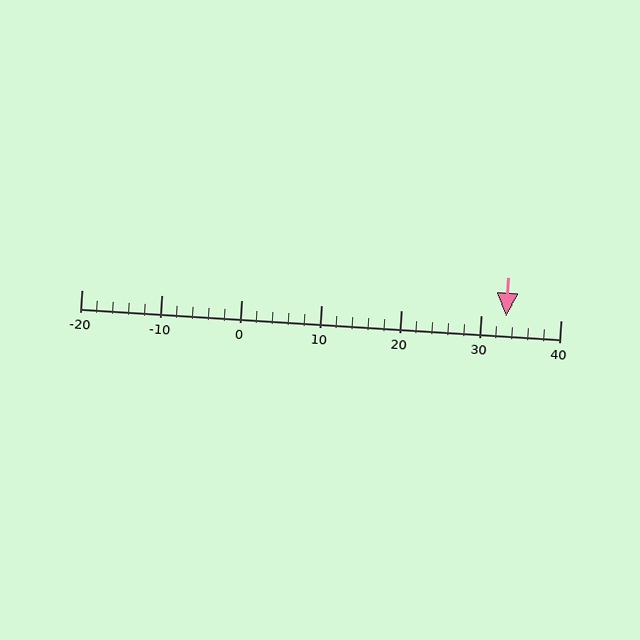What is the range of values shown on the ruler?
The ruler shows values from -20 to 40.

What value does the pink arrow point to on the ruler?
The pink arrow points to approximately 33.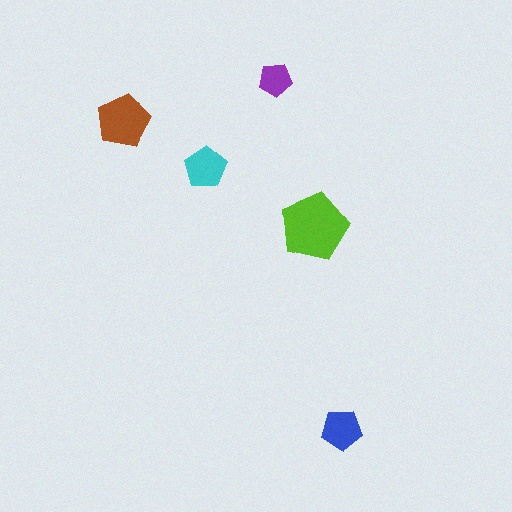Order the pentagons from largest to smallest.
the lime one, the brown one, the cyan one, the blue one, the purple one.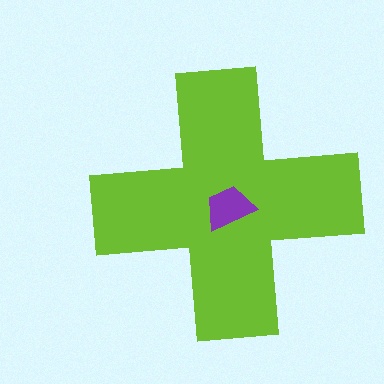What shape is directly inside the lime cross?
The purple trapezoid.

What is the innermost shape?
The purple trapezoid.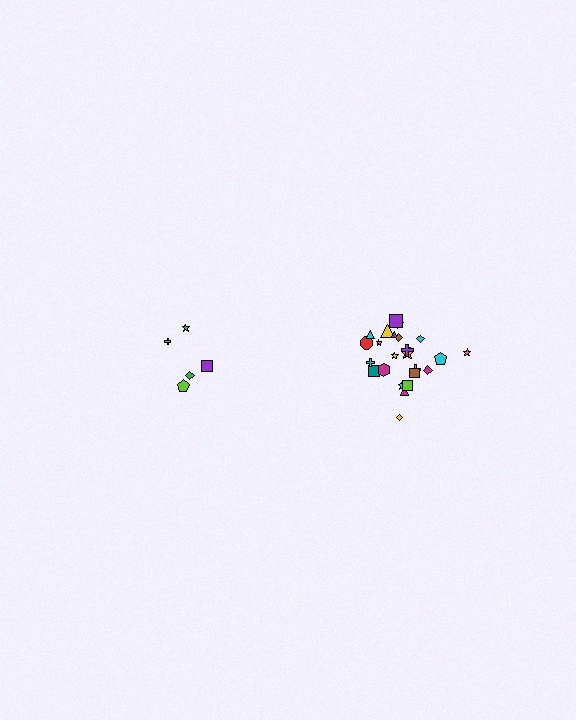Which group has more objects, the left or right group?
The right group.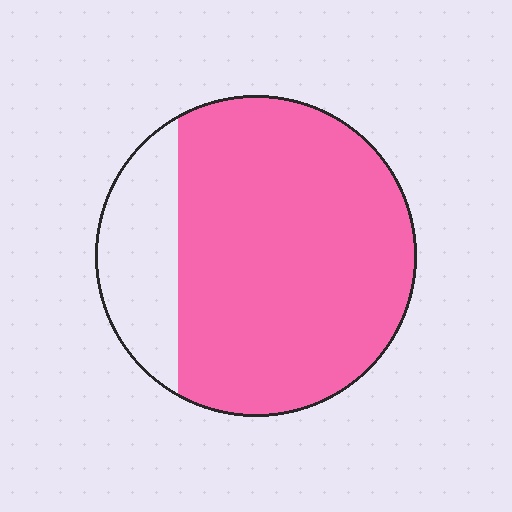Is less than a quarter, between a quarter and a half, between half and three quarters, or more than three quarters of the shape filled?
More than three quarters.